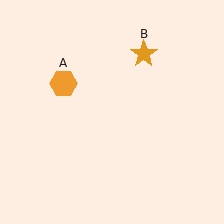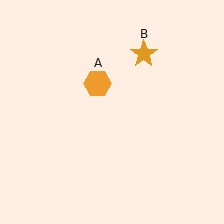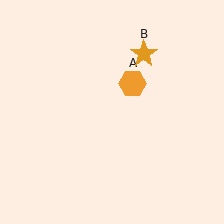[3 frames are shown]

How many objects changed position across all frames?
1 object changed position: orange hexagon (object A).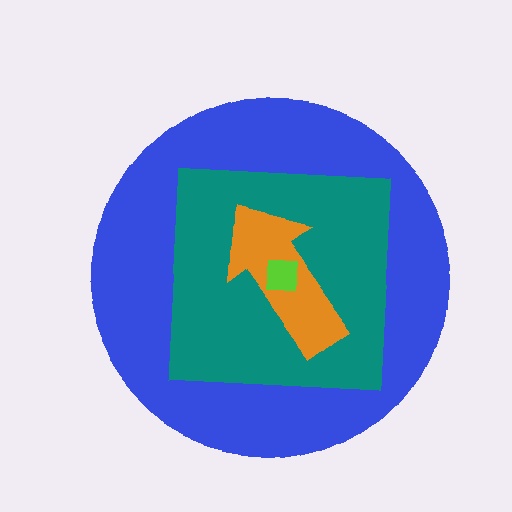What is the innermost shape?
The lime square.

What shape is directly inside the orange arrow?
The lime square.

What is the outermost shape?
The blue circle.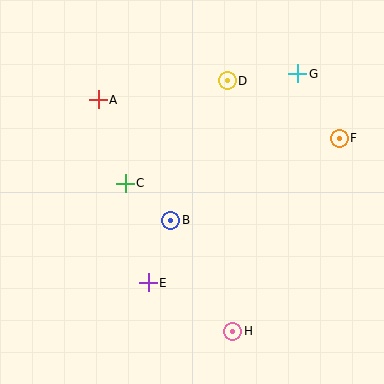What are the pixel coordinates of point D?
Point D is at (227, 81).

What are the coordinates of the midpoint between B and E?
The midpoint between B and E is at (159, 251).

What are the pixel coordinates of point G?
Point G is at (298, 74).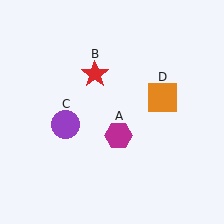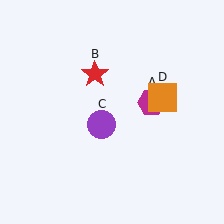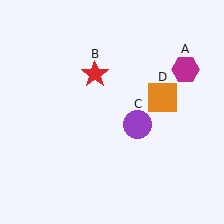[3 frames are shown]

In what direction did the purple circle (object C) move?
The purple circle (object C) moved right.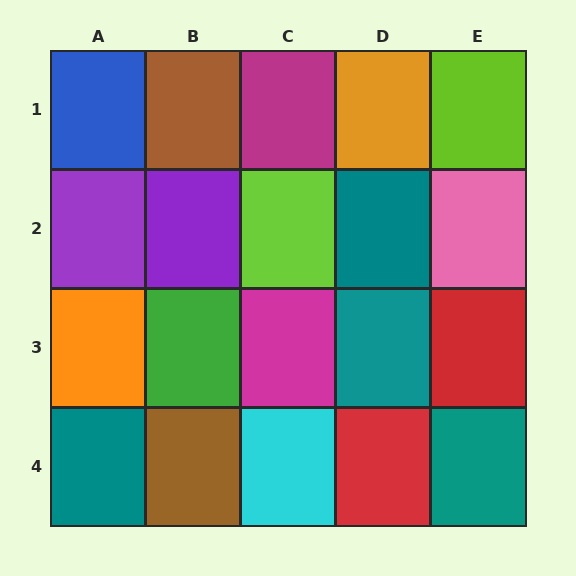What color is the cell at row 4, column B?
Brown.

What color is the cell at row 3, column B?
Green.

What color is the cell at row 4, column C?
Cyan.